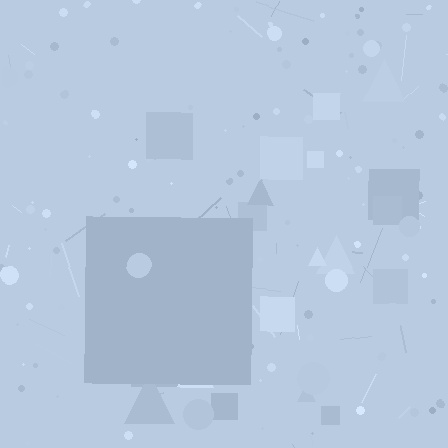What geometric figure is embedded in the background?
A square is embedded in the background.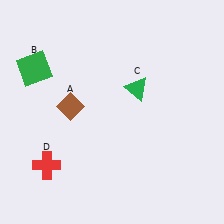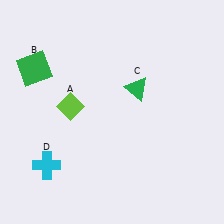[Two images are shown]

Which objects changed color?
A changed from brown to lime. D changed from red to cyan.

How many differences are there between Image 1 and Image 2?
There are 2 differences between the two images.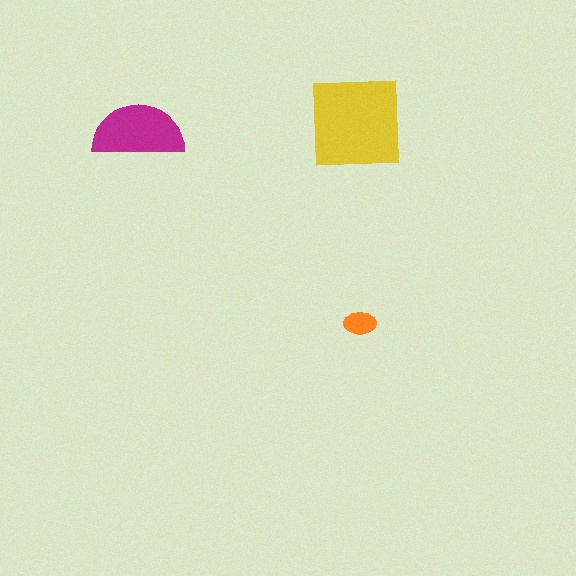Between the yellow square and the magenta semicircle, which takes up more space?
The yellow square.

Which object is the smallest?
The orange ellipse.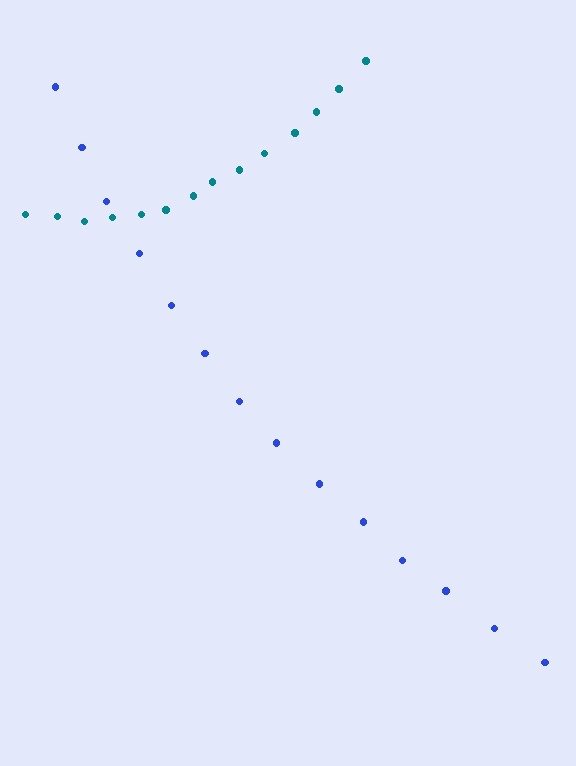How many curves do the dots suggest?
There are 2 distinct paths.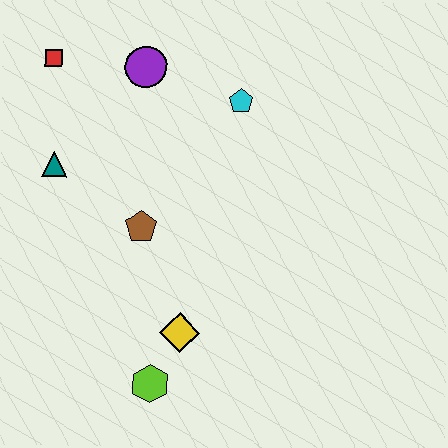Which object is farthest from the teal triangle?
The lime hexagon is farthest from the teal triangle.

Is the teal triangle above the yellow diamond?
Yes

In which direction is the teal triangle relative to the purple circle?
The teal triangle is below the purple circle.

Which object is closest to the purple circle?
The red square is closest to the purple circle.